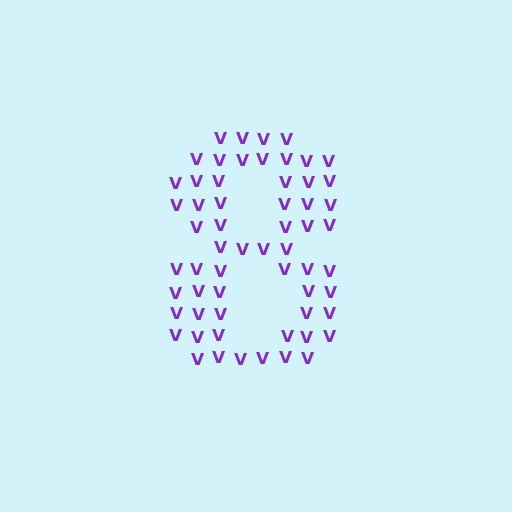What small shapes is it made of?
It is made of small letter V's.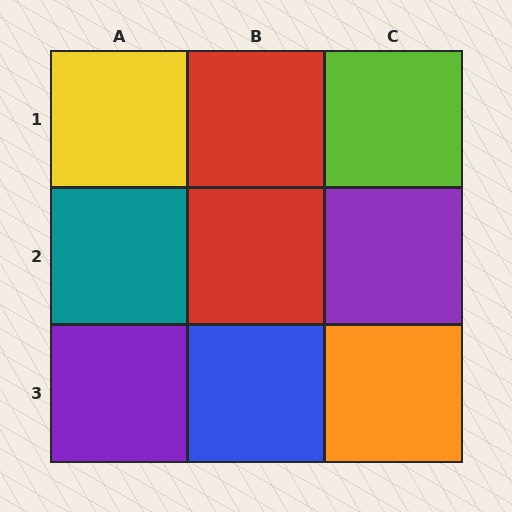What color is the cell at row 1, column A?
Yellow.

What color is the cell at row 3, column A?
Purple.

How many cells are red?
2 cells are red.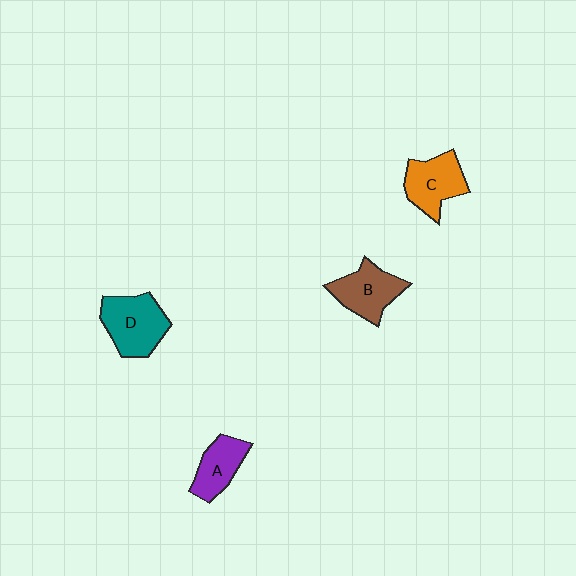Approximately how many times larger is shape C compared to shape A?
Approximately 1.2 times.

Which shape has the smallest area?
Shape A (purple).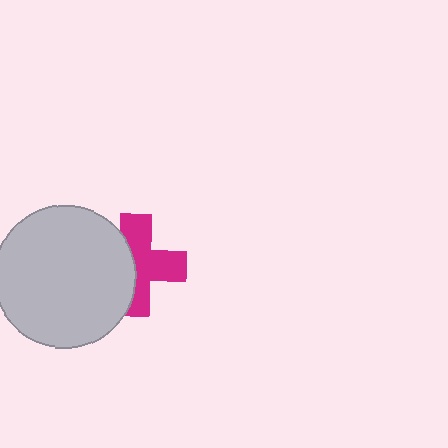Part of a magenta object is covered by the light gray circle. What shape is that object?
It is a cross.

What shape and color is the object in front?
The object in front is a light gray circle.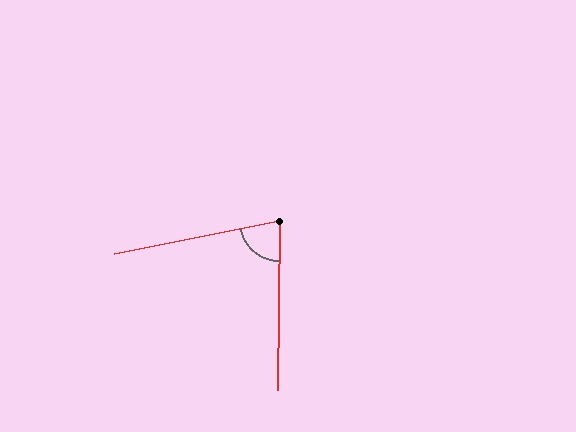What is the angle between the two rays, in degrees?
Approximately 78 degrees.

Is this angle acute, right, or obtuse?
It is acute.